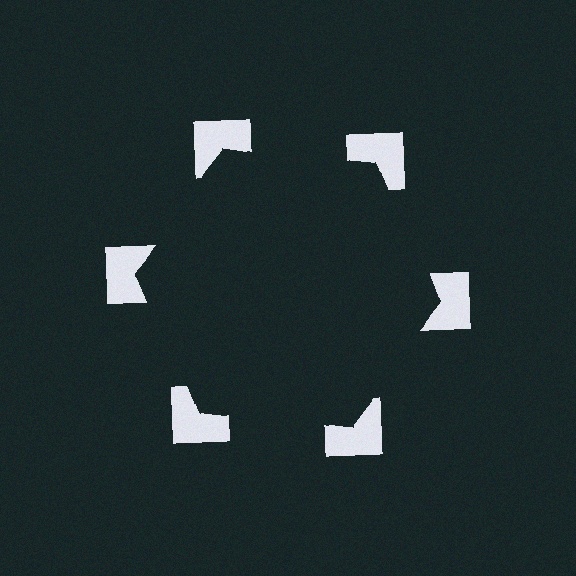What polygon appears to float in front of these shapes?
An illusory hexagon — its edges are inferred from the aligned wedge cuts in the notched squares, not physically drawn.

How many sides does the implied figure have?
6 sides.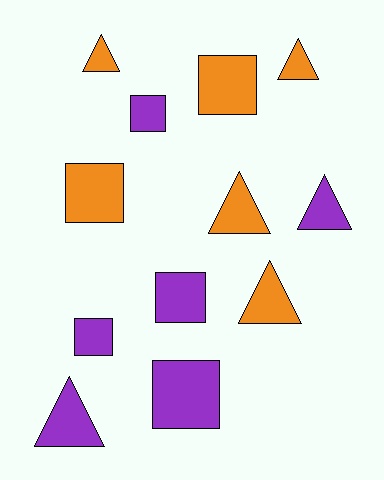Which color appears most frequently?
Purple, with 6 objects.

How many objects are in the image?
There are 12 objects.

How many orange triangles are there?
There are 4 orange triangles.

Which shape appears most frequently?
Triangle, with 6 objects.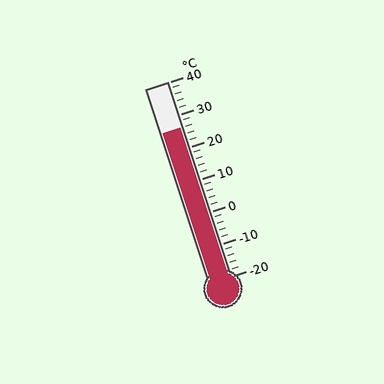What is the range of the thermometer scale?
The thermometer scale ranges from -20°C to 40°C.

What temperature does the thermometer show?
The thermometer shows approximately 26°C.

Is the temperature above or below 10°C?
The temperature is above 10°C.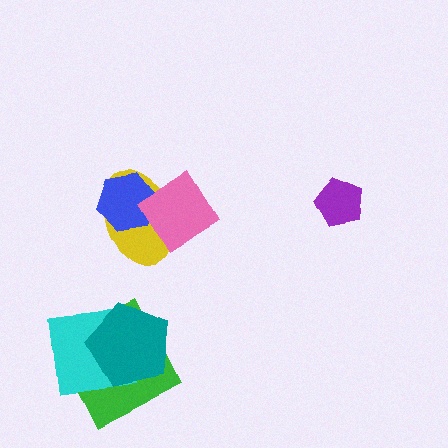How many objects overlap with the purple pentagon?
0 objects overlap with the purple pentagon.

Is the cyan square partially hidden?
Yes, it is partially covered by another shape.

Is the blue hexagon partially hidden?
Yes, it is partially covered by another shape.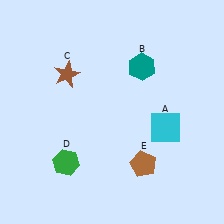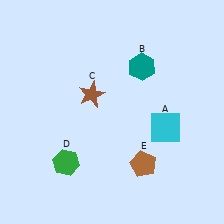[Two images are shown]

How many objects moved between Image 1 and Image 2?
1 object moved between the two images.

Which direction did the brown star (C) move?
The brown star (C) moved right.